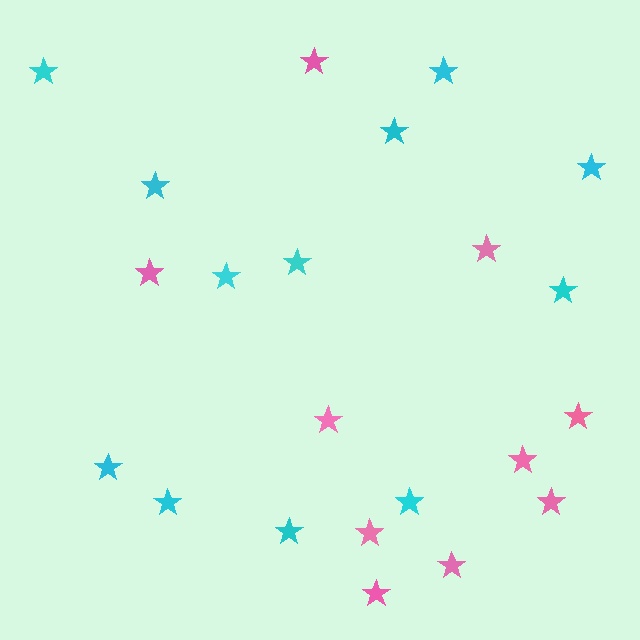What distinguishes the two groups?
There are 2 groups: one group of cyan stars (12) and one group of pink stars (10).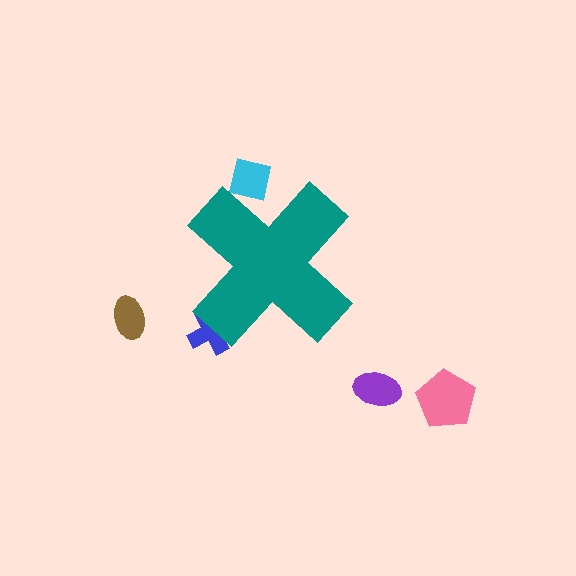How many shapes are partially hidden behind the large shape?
2 shapes are partially hidden.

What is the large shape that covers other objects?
A teal cross.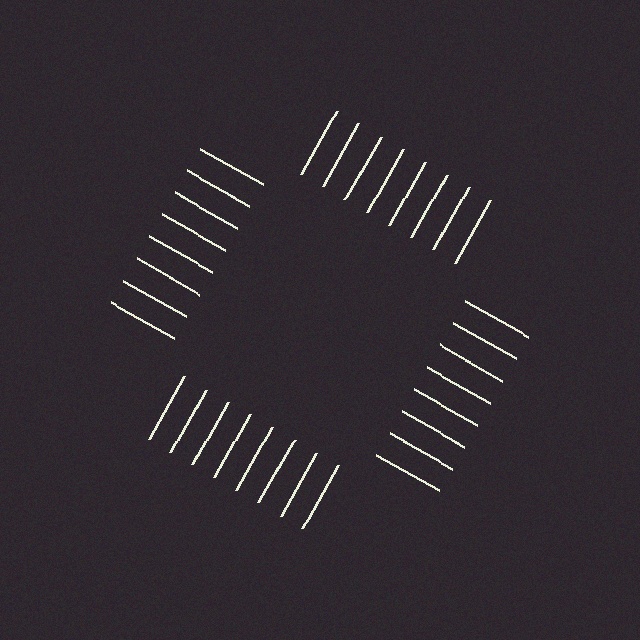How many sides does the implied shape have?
4 sides — the line-ends trace a square.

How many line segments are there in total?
32 — 8 along each of the 4 edges.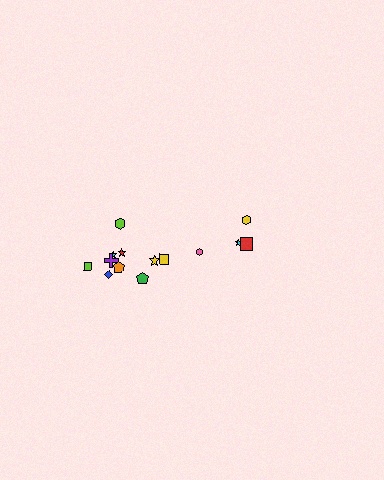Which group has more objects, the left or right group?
The left group.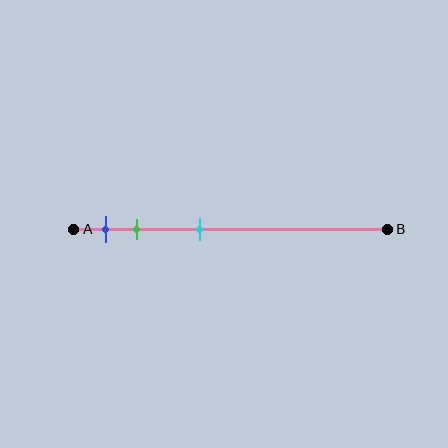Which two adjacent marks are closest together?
The blue and green marks are the closest adjacent pair.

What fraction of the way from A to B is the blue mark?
The blue mark is approximately 10% (0.1) of the way from A to B.